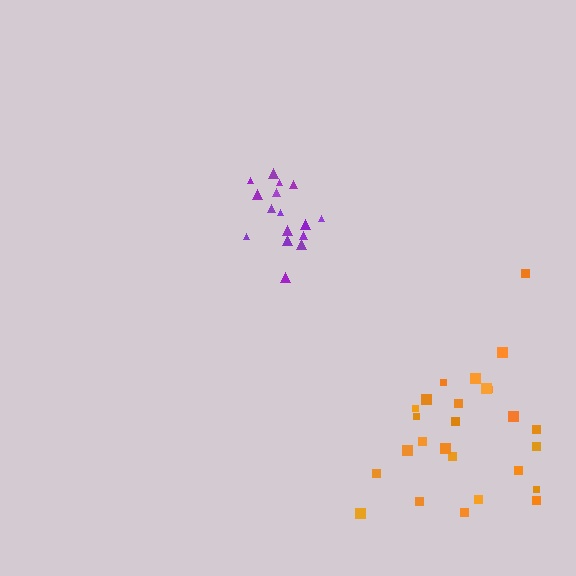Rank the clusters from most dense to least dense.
purple, orange.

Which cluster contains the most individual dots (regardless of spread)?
Orange (28).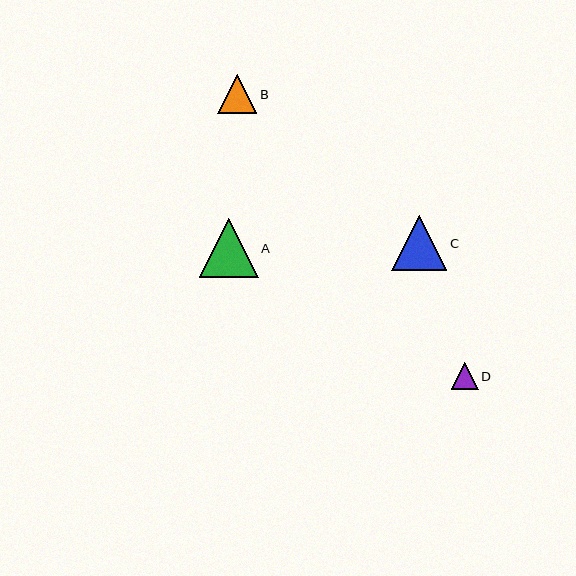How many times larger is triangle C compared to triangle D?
Triangle C is approximately 2.1 times the size of triangle D.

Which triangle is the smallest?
Triangle D is the smallest with a size of approximately 27 pixels.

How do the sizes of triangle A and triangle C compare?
Triangle A and triangle C are approximately the same size.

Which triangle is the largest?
Triangle A is the largest with a size of approximately 59 pixels.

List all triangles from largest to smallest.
From largest to smallest: A, C, B, D.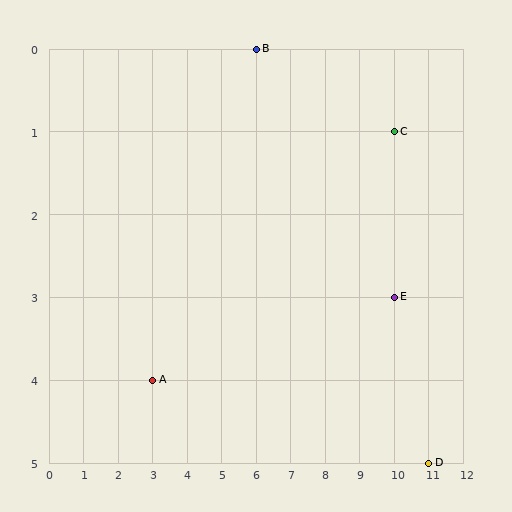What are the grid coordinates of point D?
Point D is at grid coordinates (11, 5).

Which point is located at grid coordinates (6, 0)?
Point B is at (6, 0).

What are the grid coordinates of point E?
Point E is at grid coordinates (10, 3).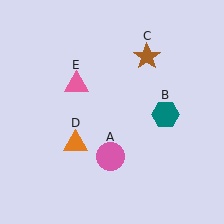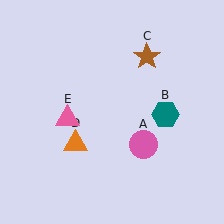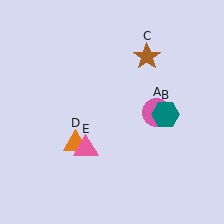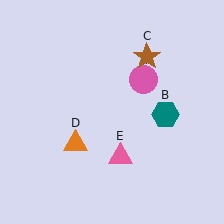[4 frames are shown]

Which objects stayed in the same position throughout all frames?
Teal hexagon (object B) and brown star (object C) and orange triangle (object D) remained stationary.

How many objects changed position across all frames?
2 objects changed position: pink circle (object A), pink triangle (object E).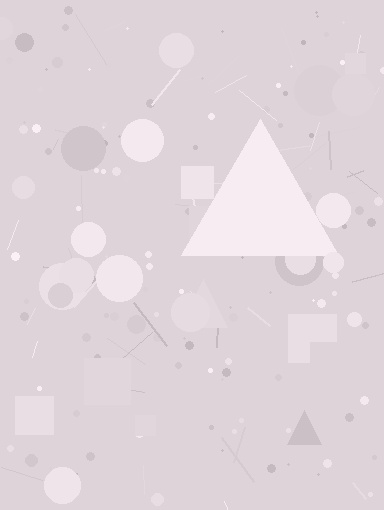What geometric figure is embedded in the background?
A triangle is embedded in the background.